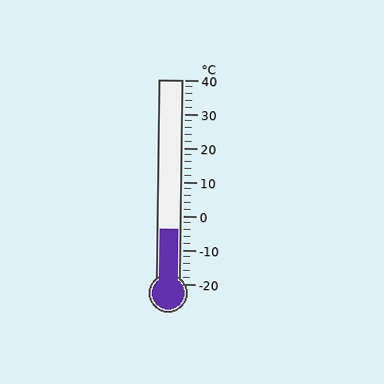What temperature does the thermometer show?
The thermometer shows approximately -4°C.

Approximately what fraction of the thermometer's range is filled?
The thermometer is filled to approximately 25% of its range.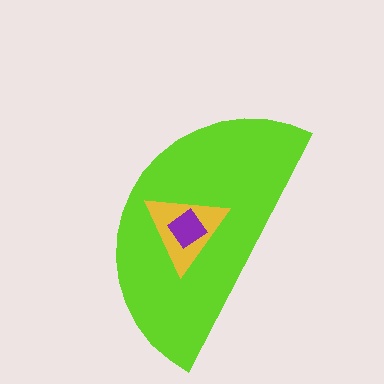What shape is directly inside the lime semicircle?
The yellow triangle.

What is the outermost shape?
The lime semicircle.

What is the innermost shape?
The purple diamond.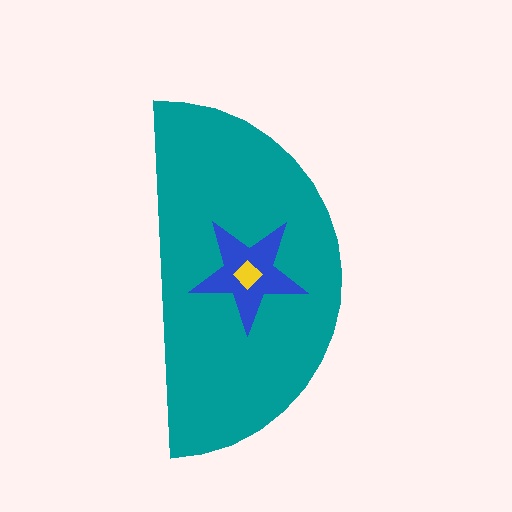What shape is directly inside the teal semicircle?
The blue star.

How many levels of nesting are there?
3.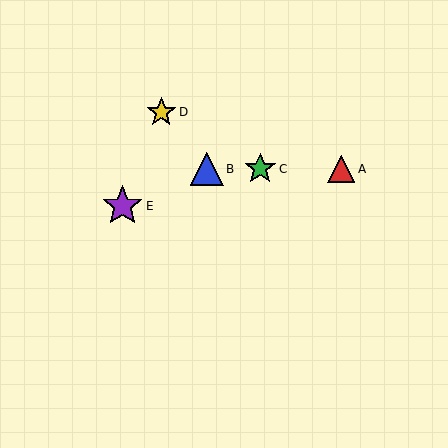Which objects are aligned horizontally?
Objects A, B, C are aligned horizontally.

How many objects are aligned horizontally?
3 objects (A, B, C) are aligned horizontally.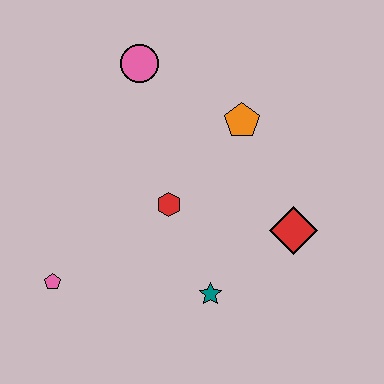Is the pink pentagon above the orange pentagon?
No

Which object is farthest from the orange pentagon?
The pink pentagon is farthest from the orange pentagon.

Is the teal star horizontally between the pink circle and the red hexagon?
No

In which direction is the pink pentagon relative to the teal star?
The pink pentagon is to the left of the teal star.